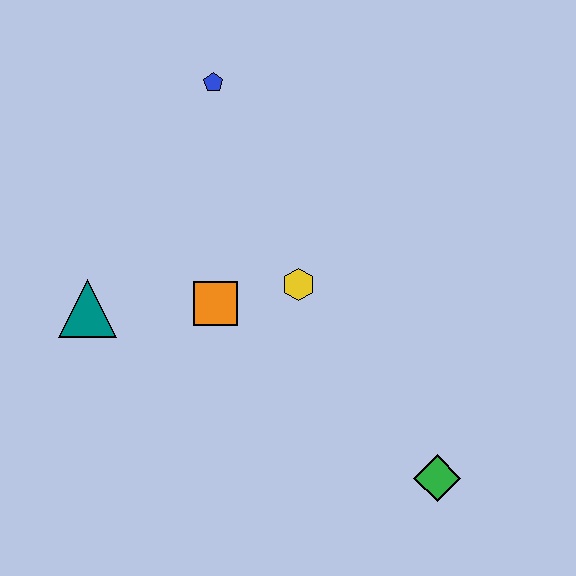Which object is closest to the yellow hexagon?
The orange square is closest to the yellow hexagon.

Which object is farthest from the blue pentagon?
The green diamond is farthest from the blue pentagon.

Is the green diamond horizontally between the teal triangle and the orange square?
No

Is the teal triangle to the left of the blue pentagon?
Yes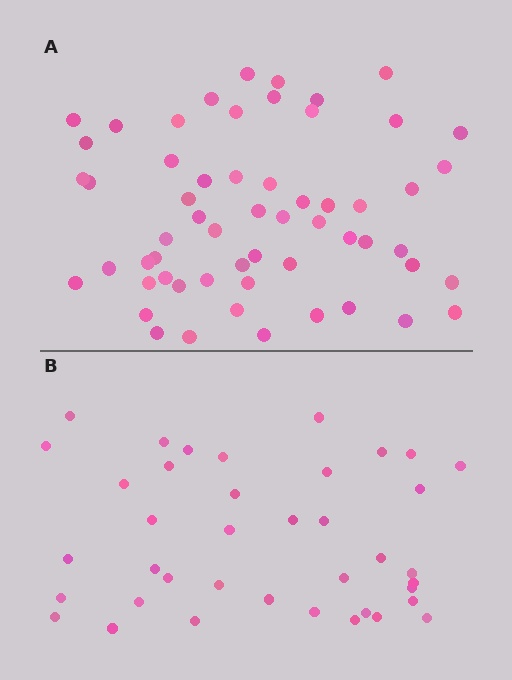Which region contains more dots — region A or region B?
Region A (the top region) has more dots.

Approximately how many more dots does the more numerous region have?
Region A has approximately 20 more dots than region B.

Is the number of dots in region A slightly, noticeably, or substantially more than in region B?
Region A has substantially more. The ratio is roughly 1.5 to 1.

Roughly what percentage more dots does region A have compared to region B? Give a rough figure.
About 50% more.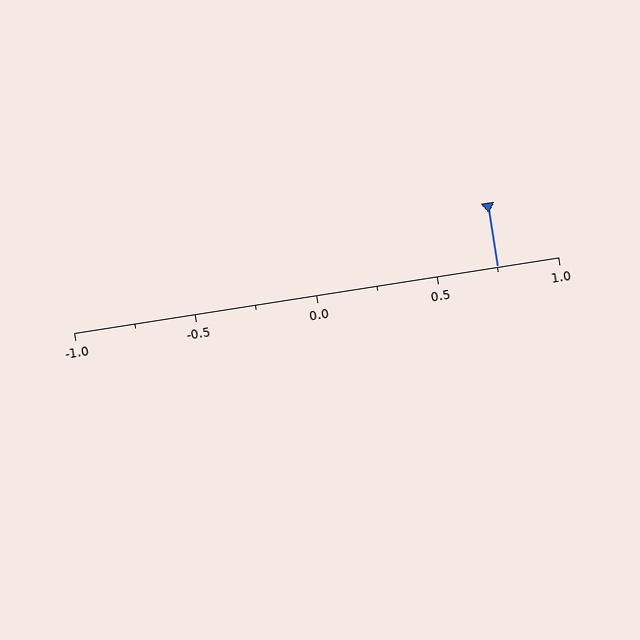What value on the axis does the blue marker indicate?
The marker indicates approximately 0.75.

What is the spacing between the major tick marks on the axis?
The major ticks are spaced 0.5 apart.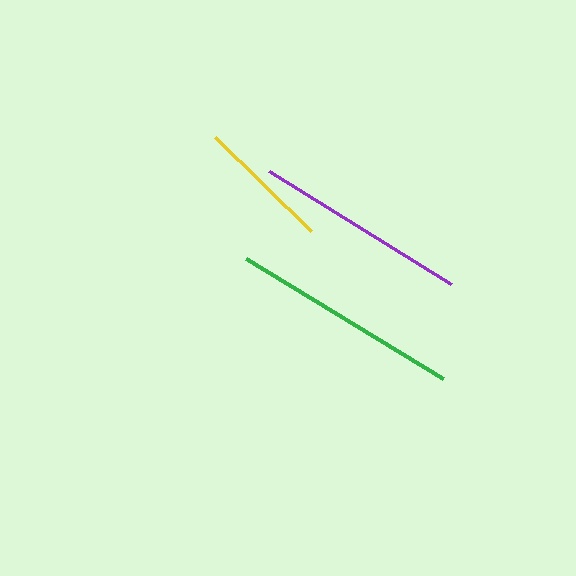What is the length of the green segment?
The green segment is approximately 230 pixels long.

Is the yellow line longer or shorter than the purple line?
The purple line is longer than the yellow line.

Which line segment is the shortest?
The yellow line is the shortest at approximately 134 pixels.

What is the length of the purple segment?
The purple segment is approximately 215 pixels long.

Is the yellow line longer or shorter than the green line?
The green line is longer than the yellow line.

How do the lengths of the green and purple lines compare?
The green and purple lines are approximately the same length.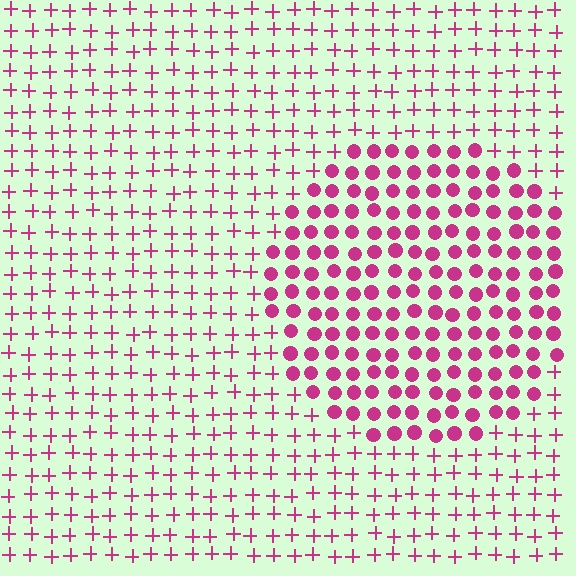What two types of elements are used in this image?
The image uses circles inside the circle region and plus signs outside it.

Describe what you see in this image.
The image is filled with small magenta elements arranged in a uniform grid. A circle-shaped region contains circles, while the surrounding area contains plus signs. The boundary is defined purely by the change in element shape.